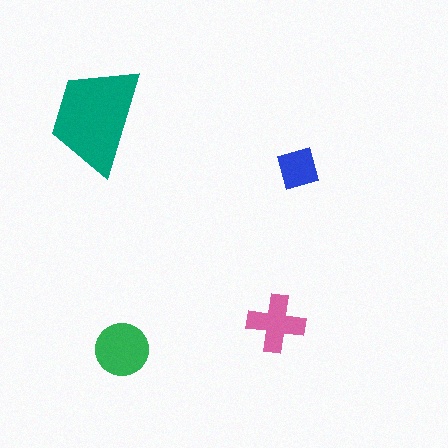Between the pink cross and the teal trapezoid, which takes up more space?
The teal trapezoid.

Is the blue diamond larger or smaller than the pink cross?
Smaller.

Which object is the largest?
The teal trapezoid.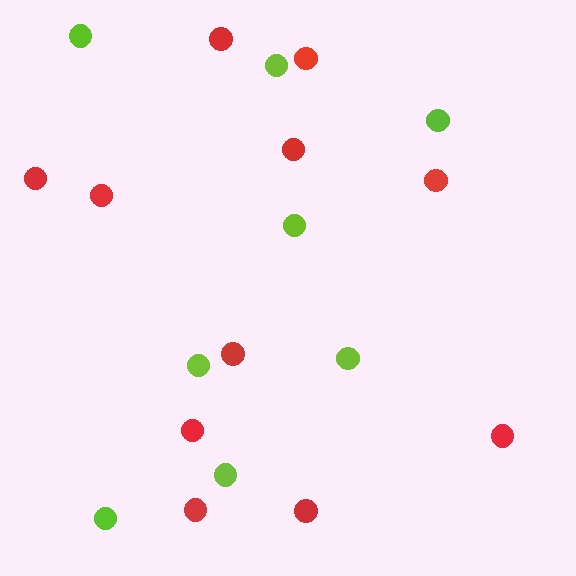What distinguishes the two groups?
There are 2 groups: one group of lime circles (8) and one group of red circles (11).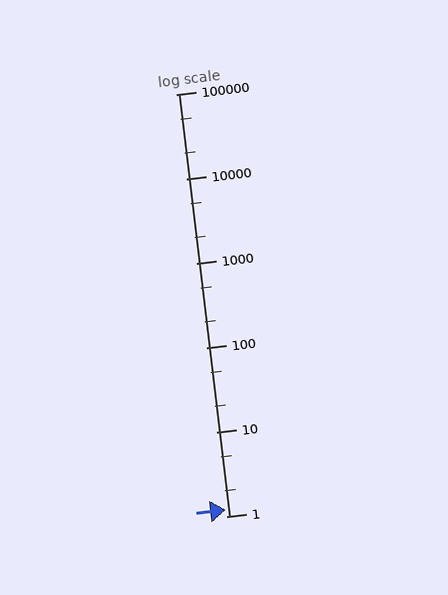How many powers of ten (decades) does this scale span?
The scale spans 5 decades, from 1 to 100000.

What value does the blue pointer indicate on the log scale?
The pointer indicates approximately 1.2.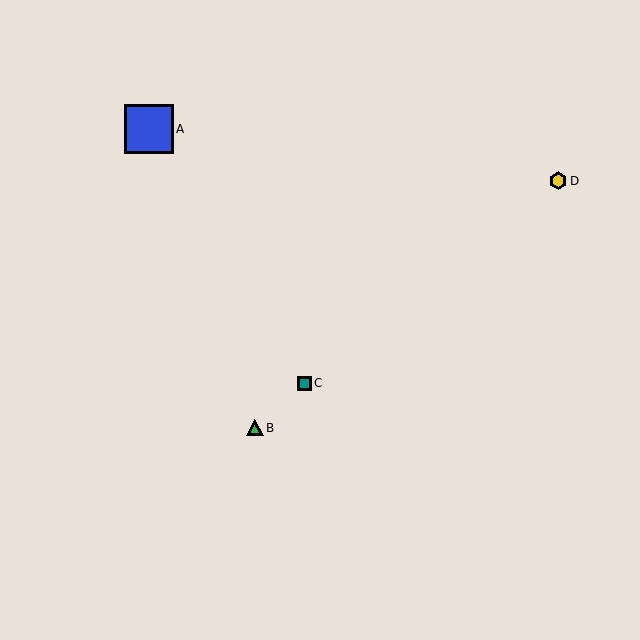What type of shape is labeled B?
Shape B is a green triangle.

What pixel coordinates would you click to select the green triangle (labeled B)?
Click at (255, 428) to select the green triangle B.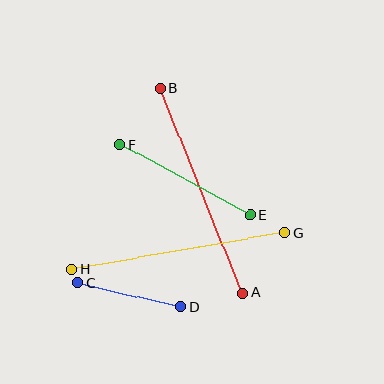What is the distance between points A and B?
The distance is approximately 220 pixels.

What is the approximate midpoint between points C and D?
The midpoint is at approximately (129, 295) pixels.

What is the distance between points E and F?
The distance is approximately 149 pixels.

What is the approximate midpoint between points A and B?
The midpoint is at approximately (202, 191) pixels.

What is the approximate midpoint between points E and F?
The midpoint is at approximately (185, 180) pixels.